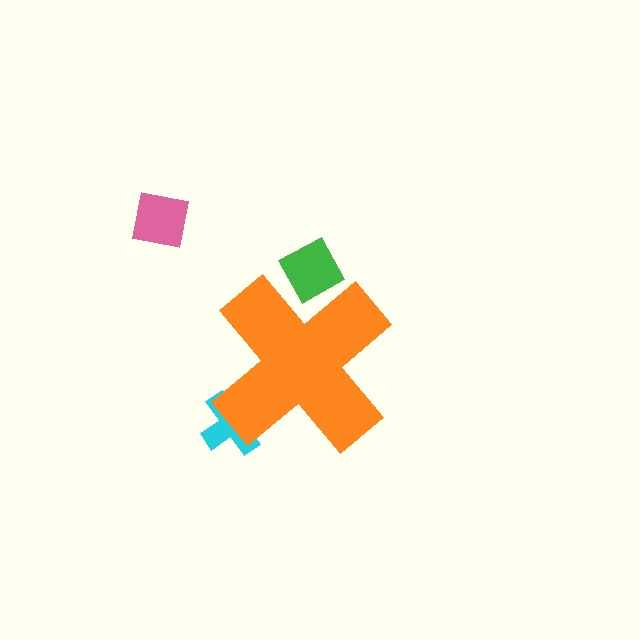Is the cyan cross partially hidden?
Yes, the cyan cross is partially hidden behind the orange cross.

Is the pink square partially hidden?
No, the pink square is fully visible.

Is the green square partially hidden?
Yes, the green square is partially hidden behind the orange cross.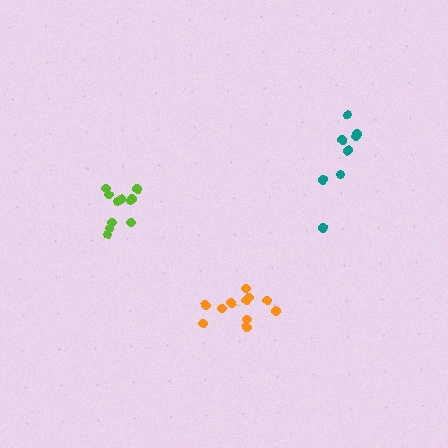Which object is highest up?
The teal cluster is topmost.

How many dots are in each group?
Group 1: 8 dots, Group 2: 11 dots, Group 3: 11 dots (30 total).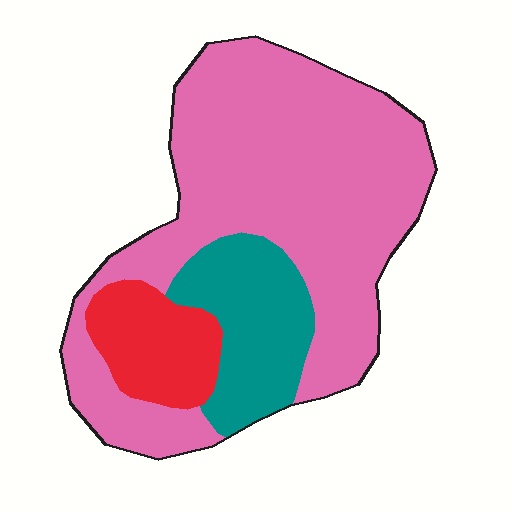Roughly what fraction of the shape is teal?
Teal covers about 20% of the shape.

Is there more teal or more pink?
Pink.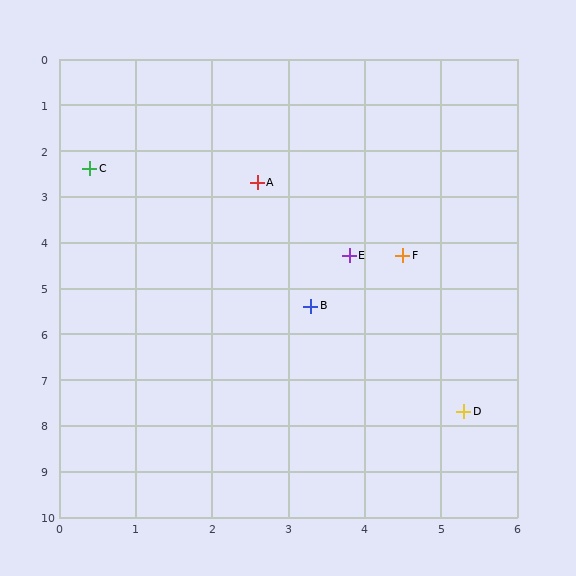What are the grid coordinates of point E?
Point E is at approximately (3.8, 4.3).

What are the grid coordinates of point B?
Point B is at approximately (3.3, 5.4).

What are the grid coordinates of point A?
Point A is at approximately (2.6, 2.7).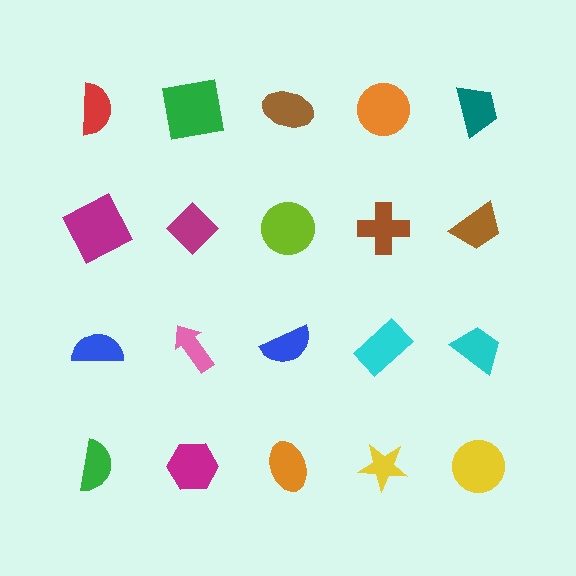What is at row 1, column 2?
A green square.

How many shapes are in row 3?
5 shapes.